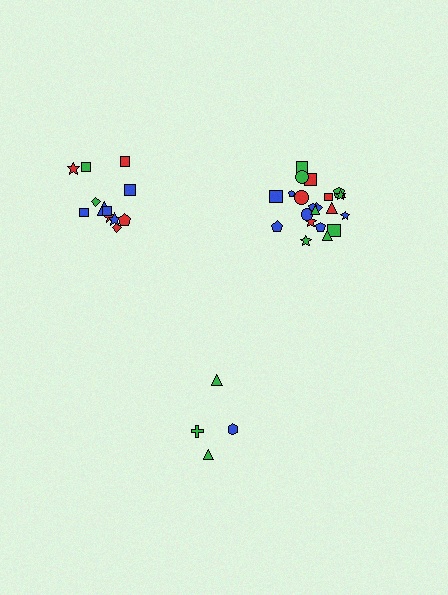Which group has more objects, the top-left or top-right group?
The top-right group.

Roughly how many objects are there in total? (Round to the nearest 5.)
Roughly 40 objects in total.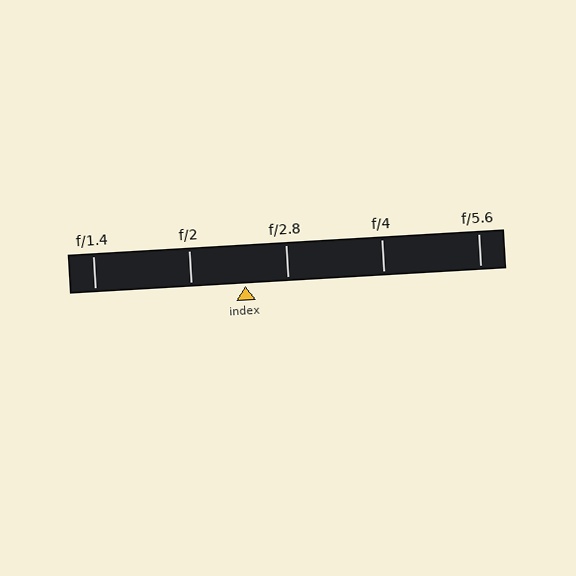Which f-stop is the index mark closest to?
The index mark is closest to f/2.8.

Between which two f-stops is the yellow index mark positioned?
The index mark is between f/2 and f/2.8.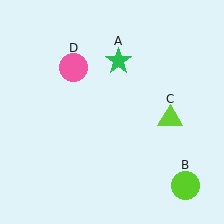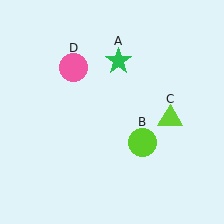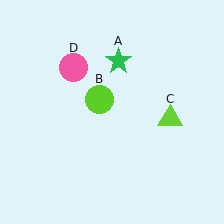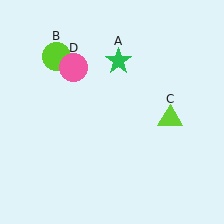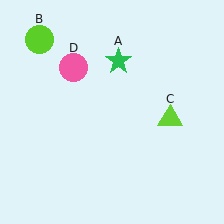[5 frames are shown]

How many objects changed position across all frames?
1 object changed position: lime circle (object B).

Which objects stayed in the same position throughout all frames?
Green star (object A) and lime triangle (object C) and pink circle (object D) remained stationary.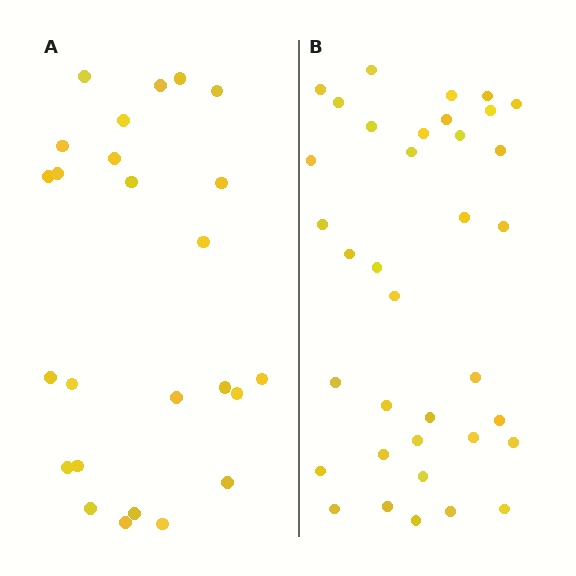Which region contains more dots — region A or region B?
Region B (the right region) has more dots.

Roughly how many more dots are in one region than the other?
Region B has roughly 12 or so more dots than region A.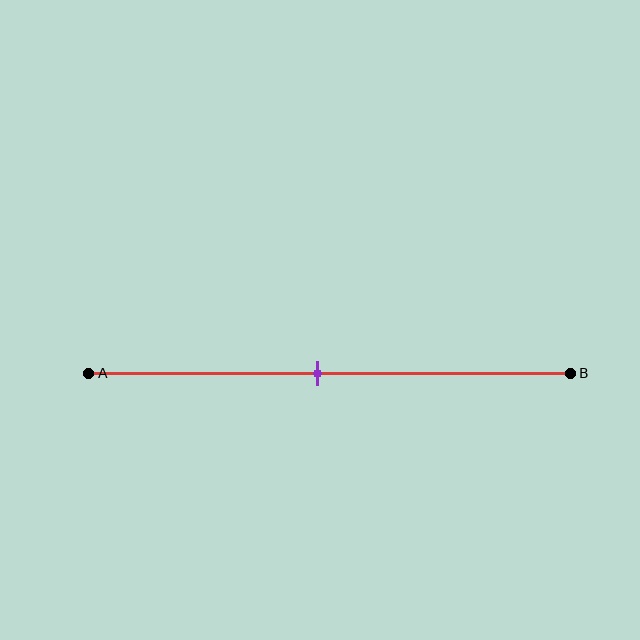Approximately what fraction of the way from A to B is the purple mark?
The purple mark is approximately 50% of the way from A to B.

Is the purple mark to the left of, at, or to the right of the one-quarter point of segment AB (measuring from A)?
The purple mark is to the right of the one-quarter point of segment AB.